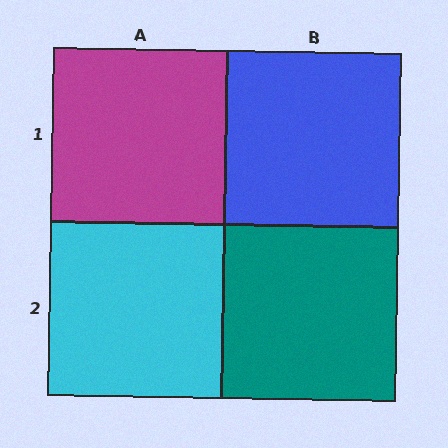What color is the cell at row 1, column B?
Blue.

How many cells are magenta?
1 cell is magenta.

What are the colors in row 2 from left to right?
Cyan, teal.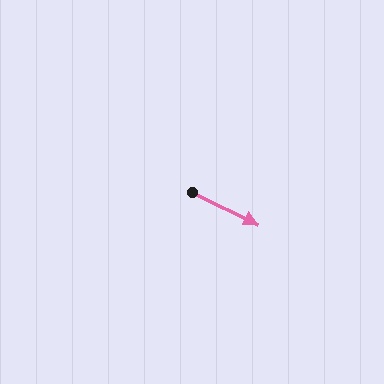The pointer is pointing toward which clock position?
Roughly 4 o'clock.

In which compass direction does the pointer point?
Southeast.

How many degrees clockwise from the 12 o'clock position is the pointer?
Approximately 116 degrees.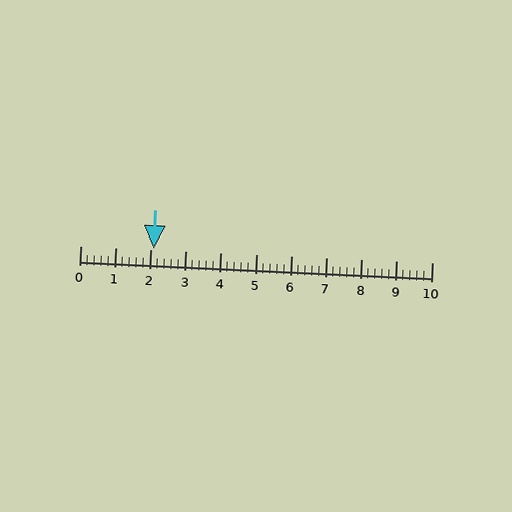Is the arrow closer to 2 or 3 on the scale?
The arrow is closer to 2.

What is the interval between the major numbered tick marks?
The major tick marks are spaced 1 units apart.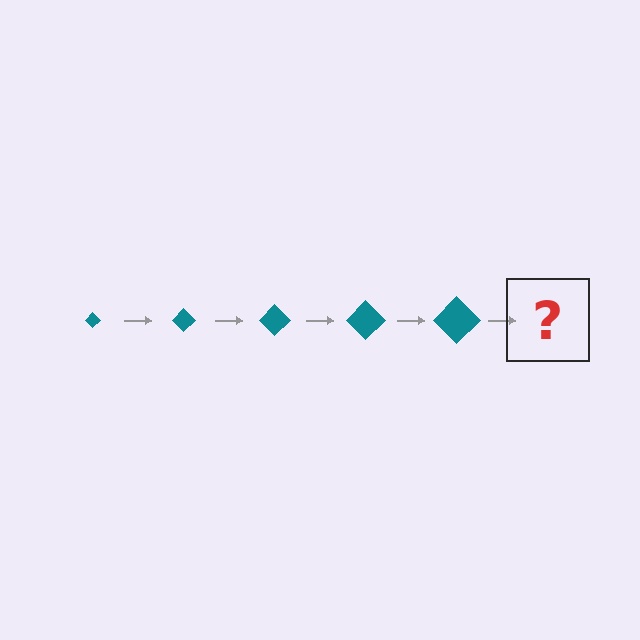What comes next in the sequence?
The next element should be a teal diamond, larger than the previous one.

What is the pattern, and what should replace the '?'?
The pattern is that the diamond gets progressively larger each step. The '?' should be a teal diamond, larger than the previous one.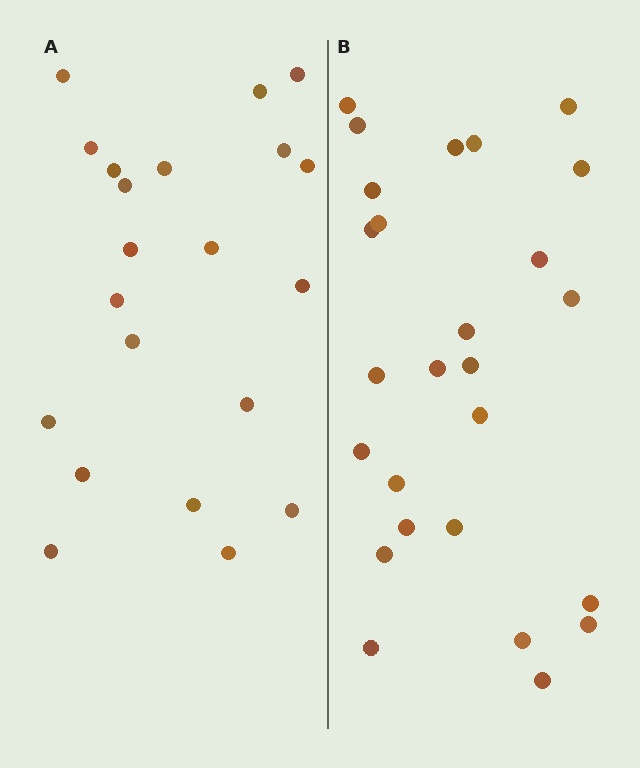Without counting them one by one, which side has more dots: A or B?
Region B (the right region) has more dots.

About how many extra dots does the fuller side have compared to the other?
Region B has about 5 more dots than region A.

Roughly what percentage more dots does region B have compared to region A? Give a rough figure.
About 25% more.